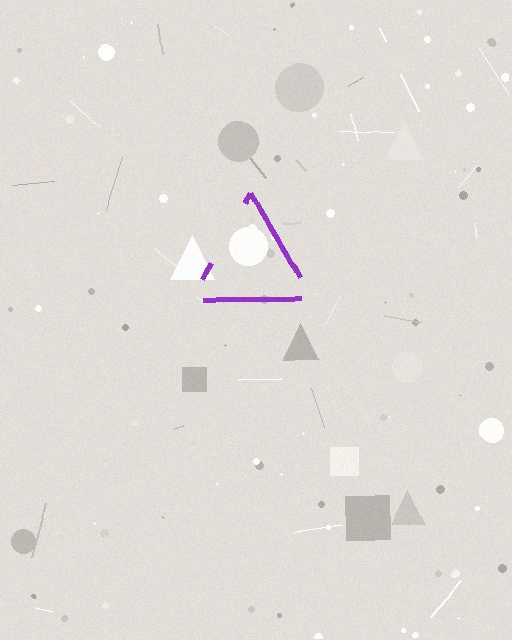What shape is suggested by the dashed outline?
The dashed outline suggests a triangle.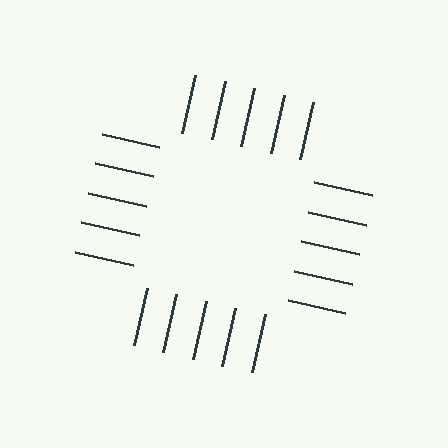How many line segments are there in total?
20 — 5 along each of the 4 edges.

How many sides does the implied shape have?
4 sides — the line-ends trace a square.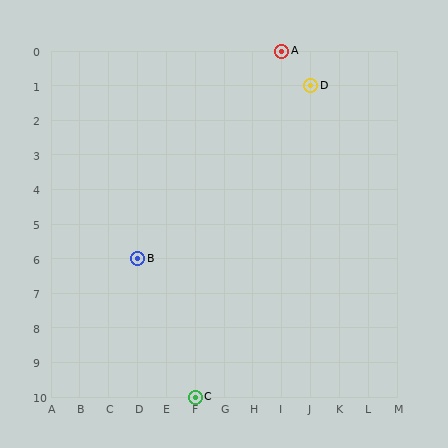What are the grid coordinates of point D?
Point D is at grid coordinates (J, 1).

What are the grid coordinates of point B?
Point B is at grid coordinates (D, 6).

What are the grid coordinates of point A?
Point A is at grid coordinates (I, 0).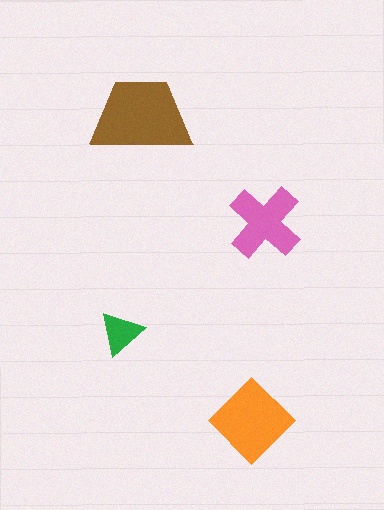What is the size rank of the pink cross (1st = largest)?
3rd.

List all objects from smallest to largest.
The green triangle, the pink cross, the orange diamond, the brown trapezoid.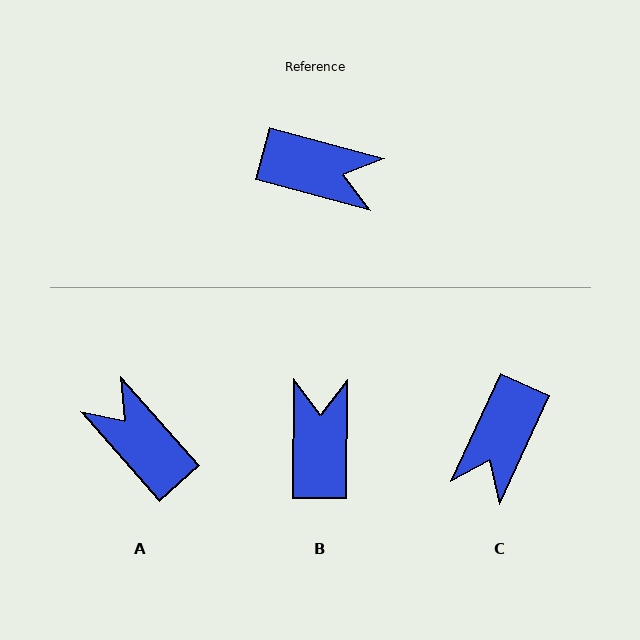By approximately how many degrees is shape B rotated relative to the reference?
Approximately 104 degrees counter-clockwise.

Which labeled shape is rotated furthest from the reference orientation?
A, about 146 degrees away.